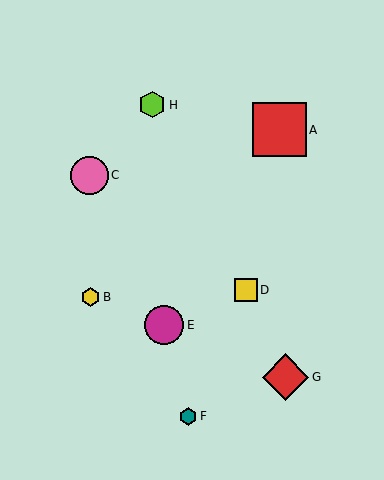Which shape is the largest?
The red square (labeled A) is the largest.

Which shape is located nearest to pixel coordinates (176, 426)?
The teal hexagon (labeled F) at (188, 416) is nearest to that location.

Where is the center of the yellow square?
The center of the yellow square is at (246, 290).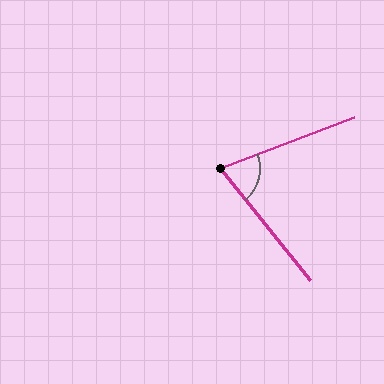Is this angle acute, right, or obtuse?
It is acute.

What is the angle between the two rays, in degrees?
Approximately 72 degrees.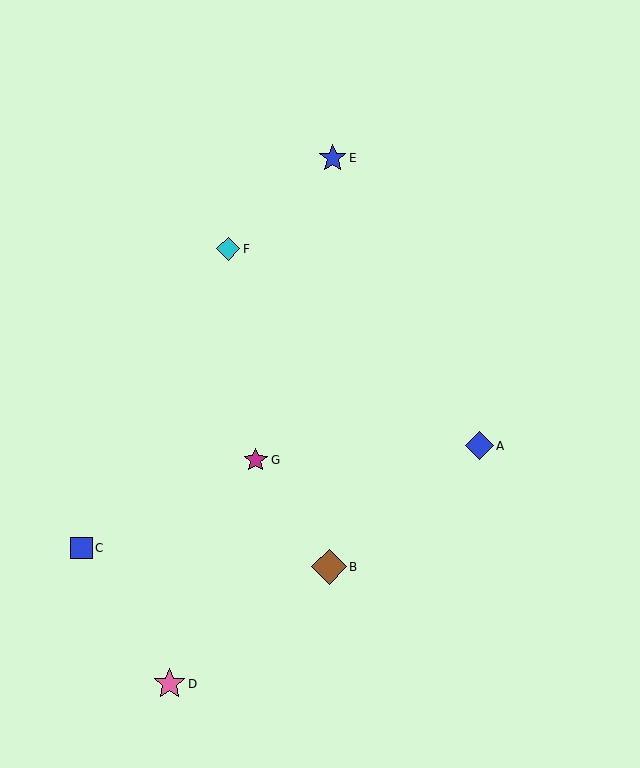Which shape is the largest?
The brown diamond (labeled B) is the largest.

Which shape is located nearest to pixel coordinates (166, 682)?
The pink star (labeled D) at (169, 684) is nearest to that location.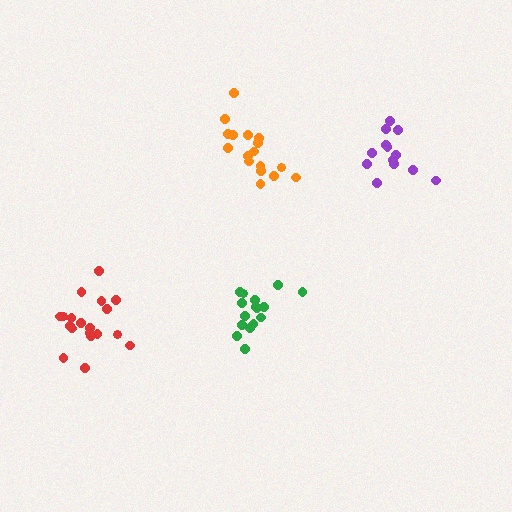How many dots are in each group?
Group 1: 17 dots, Group 2: 16 dots, Group 3: 19 dots, Group 4: 13 dots (65 total).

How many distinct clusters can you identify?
There are 4 distinct clusters.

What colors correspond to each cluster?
The clusters are colored: orange, green, red, purple.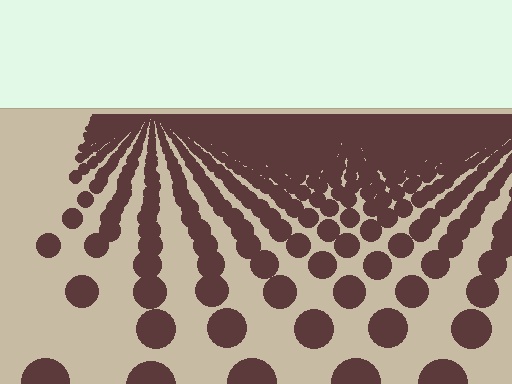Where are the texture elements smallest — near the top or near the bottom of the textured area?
Near the top.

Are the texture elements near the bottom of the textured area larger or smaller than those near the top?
Larger. Near the bottom, elements are closer to the viewer and appear at a bigger on-screen size.